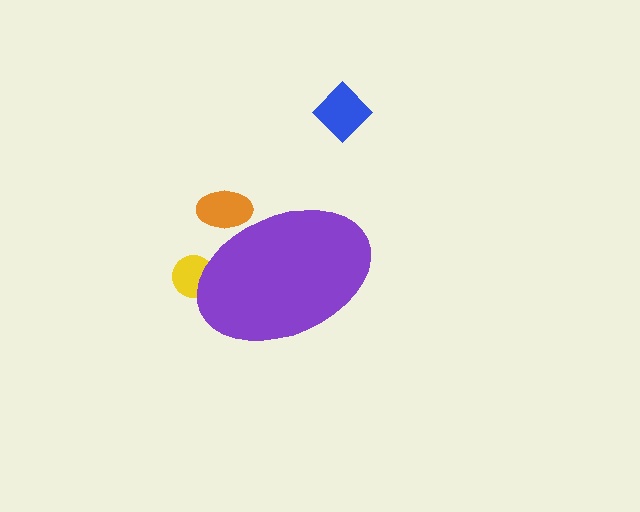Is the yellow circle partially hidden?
Yes, the yellow circle is partially hidden behind the purple ellipse.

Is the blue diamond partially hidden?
No, the blue diamond is fully visible.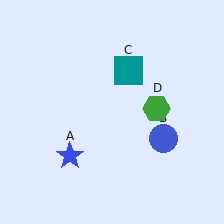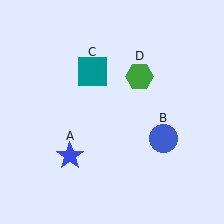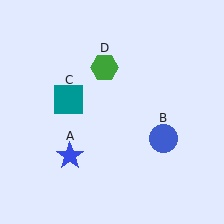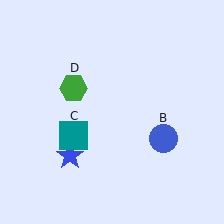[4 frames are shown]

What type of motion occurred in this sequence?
The teal square (object C), green hexagon (object D) rotated counterclockwise around the center of the scene.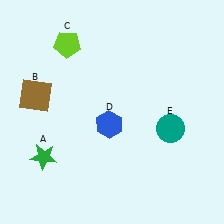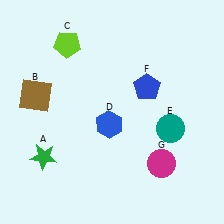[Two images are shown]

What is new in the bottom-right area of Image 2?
A magenta circle (G) was added in the bottom-right area of Image 2.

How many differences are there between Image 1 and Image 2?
There are 2 differences between the two images.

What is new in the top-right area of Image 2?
A blue pentagon (F) was added in the top-right area of Image 2.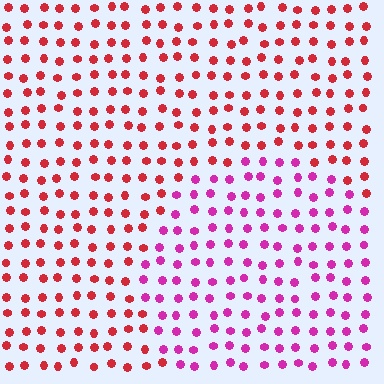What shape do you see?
I see a circle.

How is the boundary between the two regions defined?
The boundary is defined purely by a slight shift in hue (about 42 degrees). Spacing, size, and orientation are identical on both sides.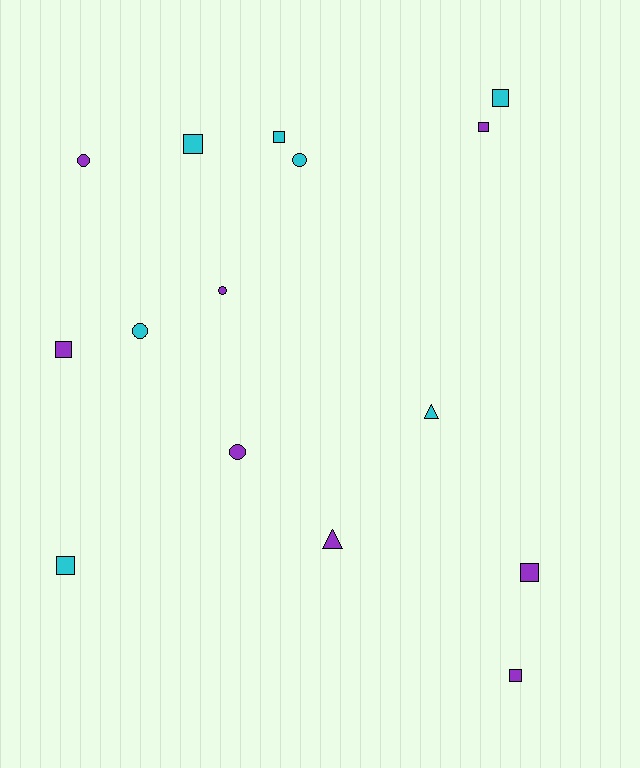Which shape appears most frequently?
Square, with 8 objects.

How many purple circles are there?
There are 3 purple circles.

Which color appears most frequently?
Purple, with 8 objects.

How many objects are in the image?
There are 15 objects.